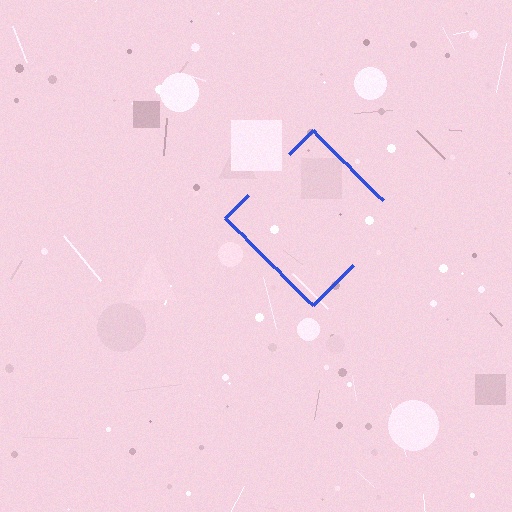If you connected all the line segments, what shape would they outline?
They would outline a diamond.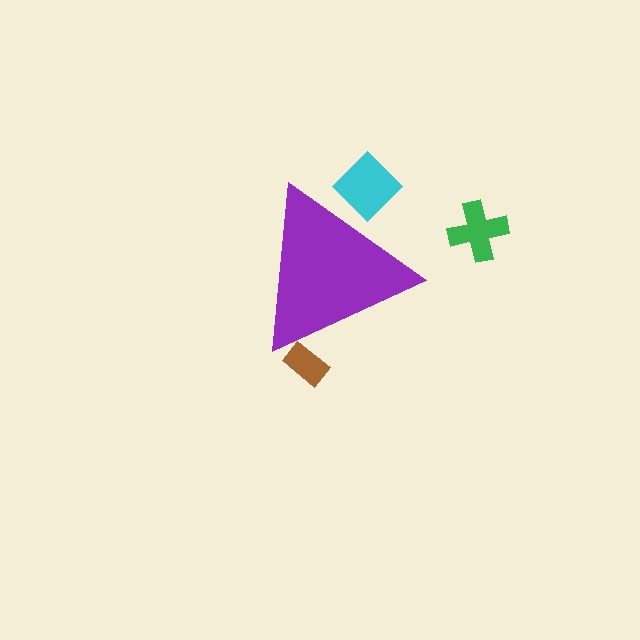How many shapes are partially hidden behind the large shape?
2 shapes are partially hidden.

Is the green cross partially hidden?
No, the green cross is fully visible.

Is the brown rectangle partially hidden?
Yes, the brown rectangle is partially hidden behind the purple triangle.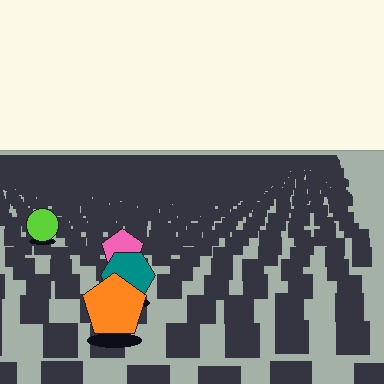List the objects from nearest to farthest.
From nearest to farthest: the orange pentagon, the teal hexagon, the pink pentagon, the lime circle.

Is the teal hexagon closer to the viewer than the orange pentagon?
No. The orange pentagon is closer — you can tell from the texture gradient: the ground texture is coarser near it.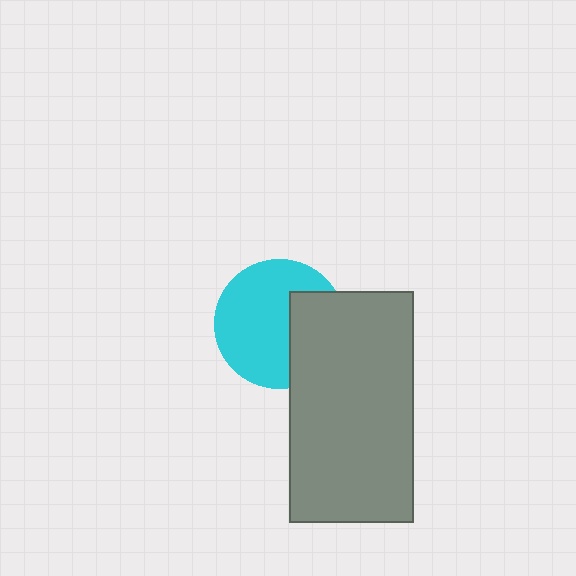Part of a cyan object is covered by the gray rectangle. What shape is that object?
It is a circle.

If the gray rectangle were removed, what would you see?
You would see the complete cyan circle.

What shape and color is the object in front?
The object in front is a gray rectangle.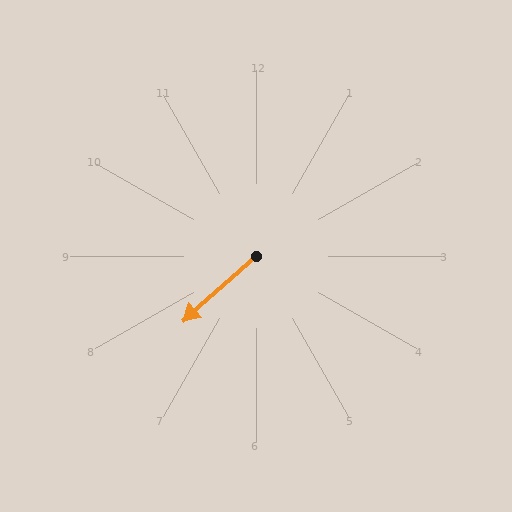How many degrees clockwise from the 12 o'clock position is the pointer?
Approximately 228 degrees.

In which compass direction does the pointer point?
Southwest.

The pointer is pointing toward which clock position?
Roughly 8 o'clock.